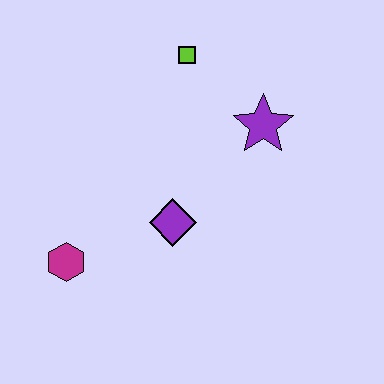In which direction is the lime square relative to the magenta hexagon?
The lime square is above the magenta hexagon.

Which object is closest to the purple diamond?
The magenta hexagon is closest to the purple diamond.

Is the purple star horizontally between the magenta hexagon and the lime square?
No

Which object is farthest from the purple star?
The magenta hexagon is farthest from the purple star.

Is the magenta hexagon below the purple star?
Yes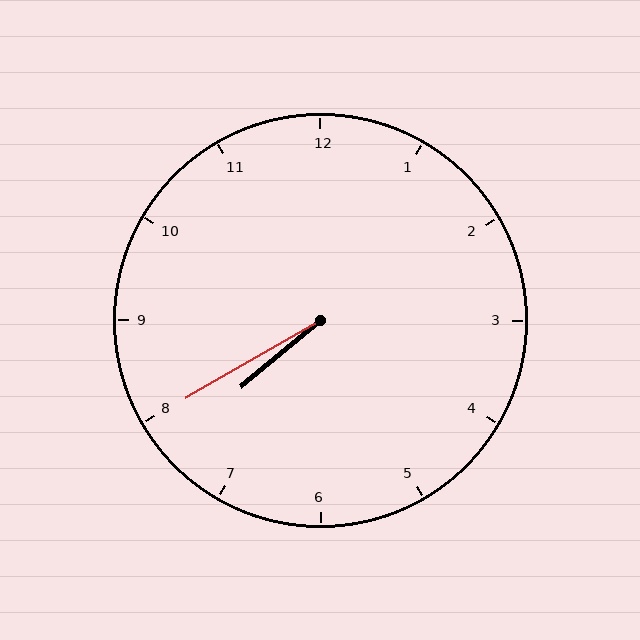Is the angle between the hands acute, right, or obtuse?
It is acute.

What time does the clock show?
7:40.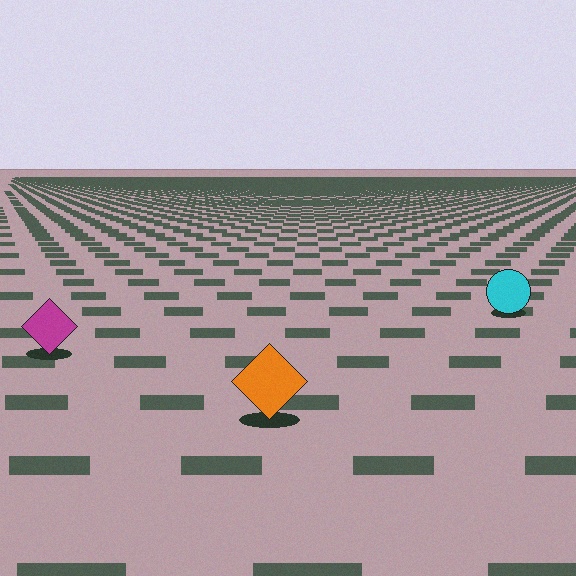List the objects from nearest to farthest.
From nearest to farthest: the orange diamond, the magenta diamond, the cyan circle.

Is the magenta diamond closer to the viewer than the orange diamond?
No. The orange diamond is closer — you can tell from the texture gradient: the ground texture is coarser near it.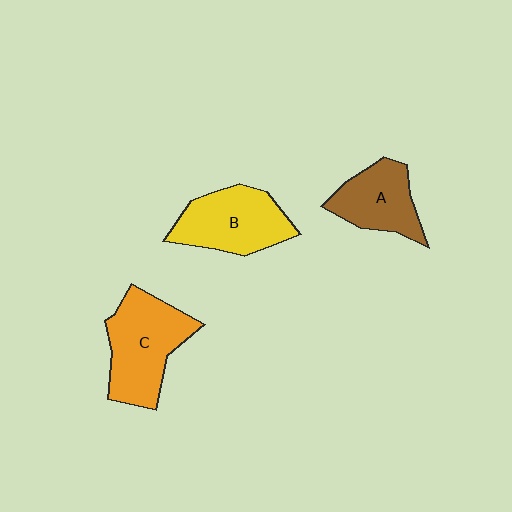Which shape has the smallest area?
Shape A (brown).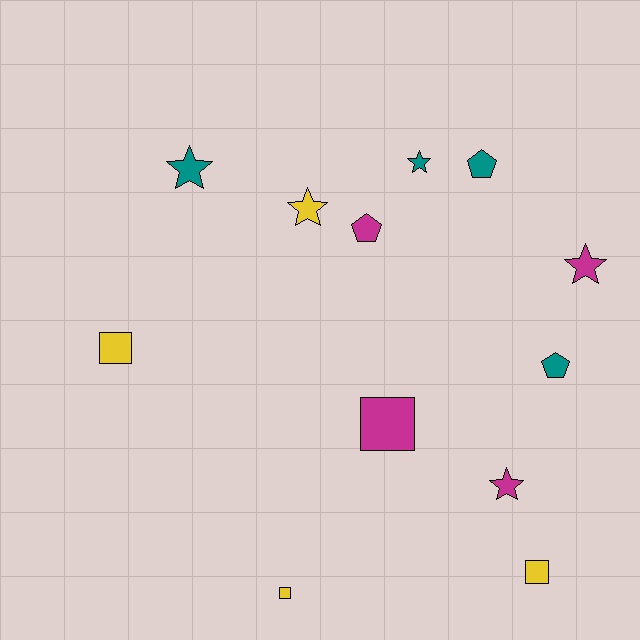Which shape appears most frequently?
Star, with 5 objects.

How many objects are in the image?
There are 12 objects.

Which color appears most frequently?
Yellow, with 4 objects.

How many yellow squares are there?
There are 3 yellow squares.